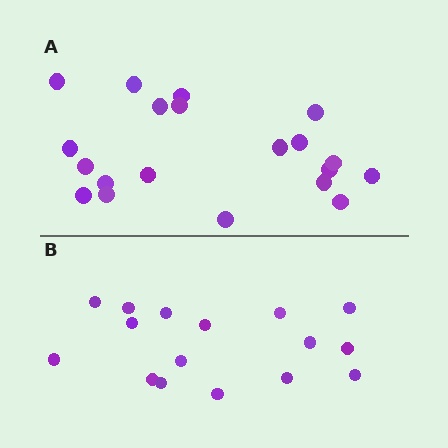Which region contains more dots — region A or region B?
Region A (the top region) has more dots.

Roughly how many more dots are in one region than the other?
Region A has about 4 more dots than region B.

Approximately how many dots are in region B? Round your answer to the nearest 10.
About 20 dots. (The exact count is 16, which rounds to 20.)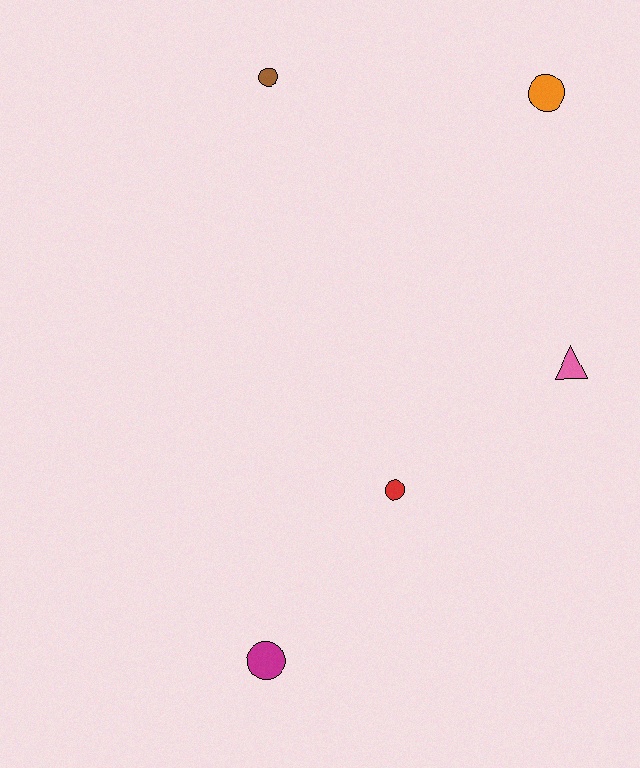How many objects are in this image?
There are 5 objects.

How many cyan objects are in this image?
There are no cyan objects.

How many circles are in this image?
There are 4 circles.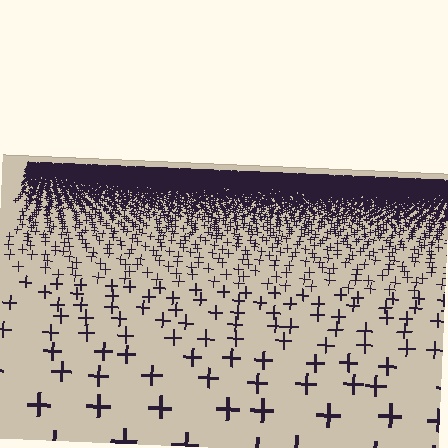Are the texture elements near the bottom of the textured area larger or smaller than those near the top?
Larger. Near the bottom, elements are closer to the viewer and appear at a bigger on-screen size.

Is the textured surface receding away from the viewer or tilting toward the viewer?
The surface is receding away from the viewer. Texture elements get smaller and denser toward the top.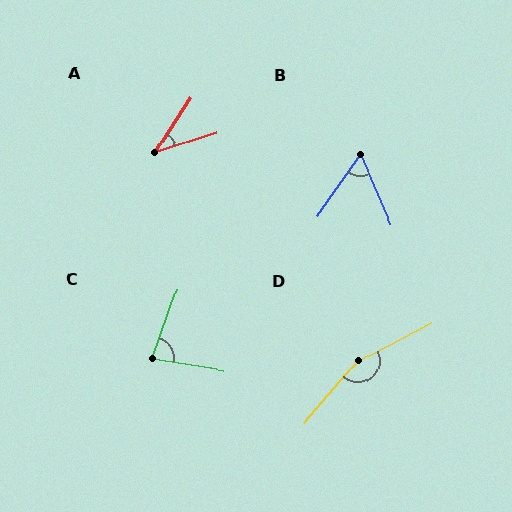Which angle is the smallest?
A, at approximately 39 degrees.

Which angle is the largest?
D, at approximately 157 degrees.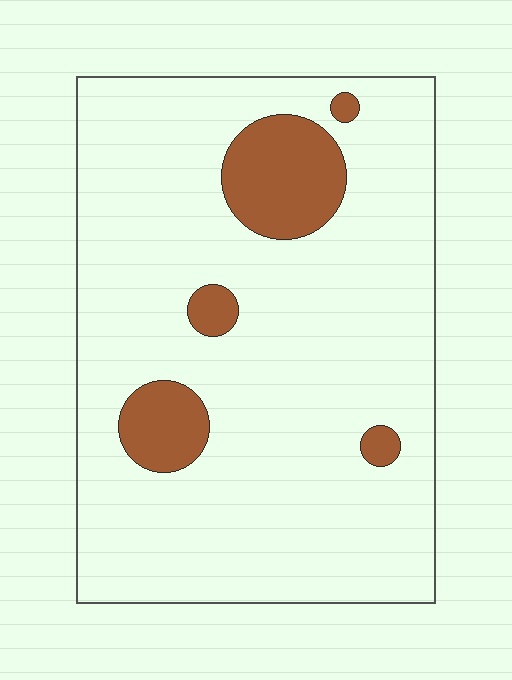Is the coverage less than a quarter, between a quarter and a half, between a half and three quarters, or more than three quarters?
Less than a quarter.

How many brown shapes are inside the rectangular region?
5.